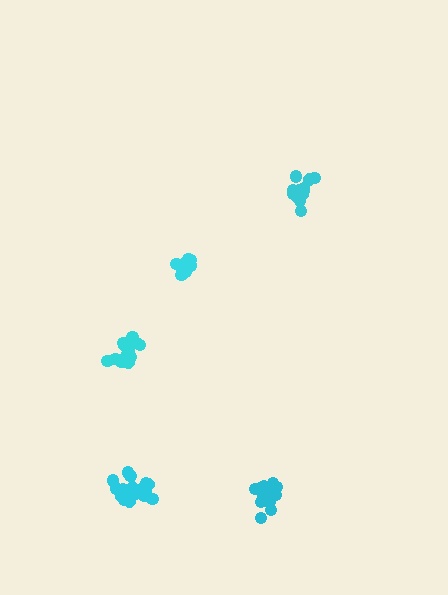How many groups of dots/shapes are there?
There are 5 groups.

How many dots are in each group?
Group 1: 14 dots, Group 2: 16 dots, Group 3: 13 dots, Group 4: 14 dots, Group 5: 19 dots (76 total).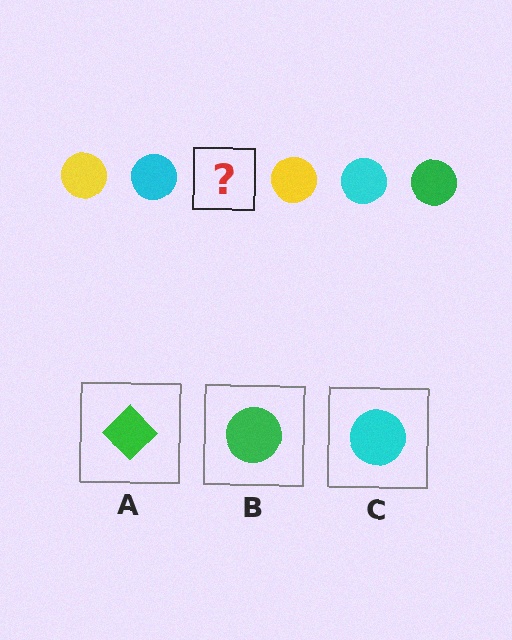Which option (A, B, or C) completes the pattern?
B.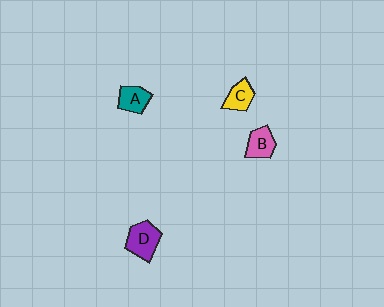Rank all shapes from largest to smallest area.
From largest to smallest: D (purple), A (teal), B (pink), C (yellow).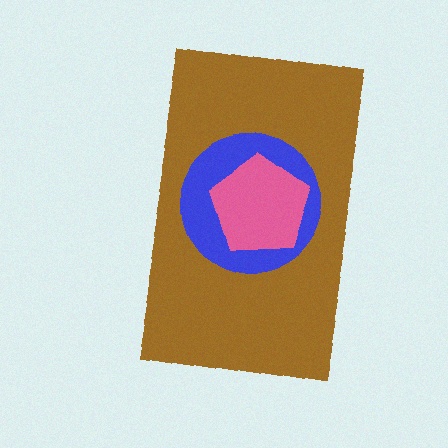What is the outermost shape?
The brown rectangle.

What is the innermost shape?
The pink pentagon.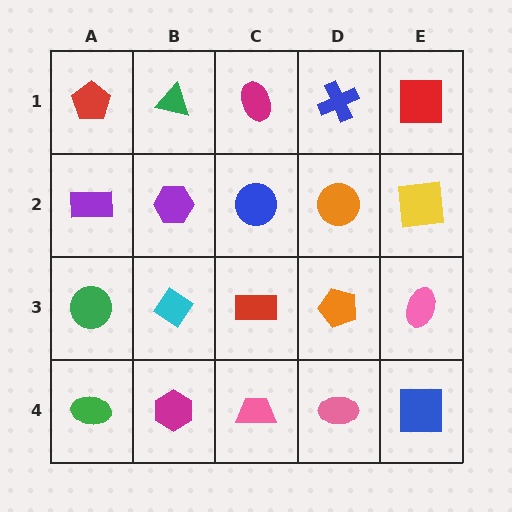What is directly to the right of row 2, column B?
A blue circle.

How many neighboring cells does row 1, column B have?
3.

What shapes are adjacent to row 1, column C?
A blue circle (row 2, column C), a green triangle (row 1, column B), a blue cross (row 1, column D).